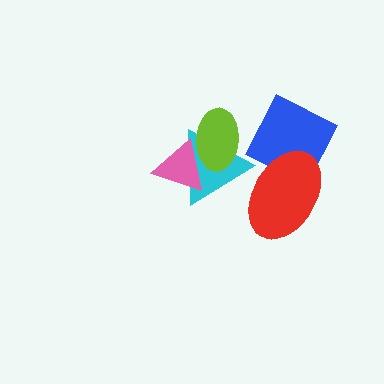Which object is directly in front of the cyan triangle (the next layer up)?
The pink triangle is directly in front of the cyan triangle.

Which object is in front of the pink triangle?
The lime ellipse is in front of the pink triangle.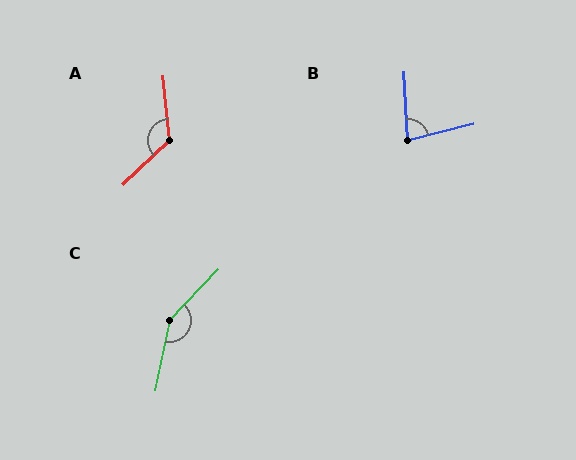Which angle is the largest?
C, at approximately 148 degrees.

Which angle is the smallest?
B, at approximately 79 degrees.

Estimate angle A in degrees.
Approximately 128 degrees.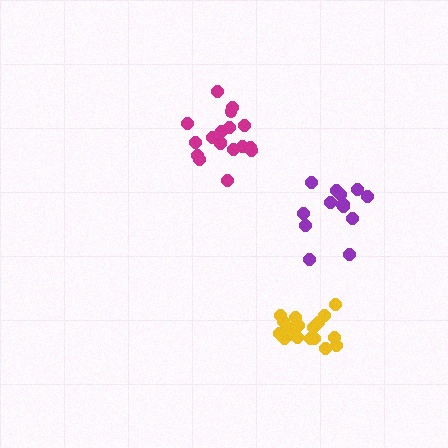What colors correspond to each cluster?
The clusters are colored: yellow, magenta, purple.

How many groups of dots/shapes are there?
There are 3 groups.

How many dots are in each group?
Group 1: 18 dots, Group 2: 18 dots, Group 3: 14 dots (50 total).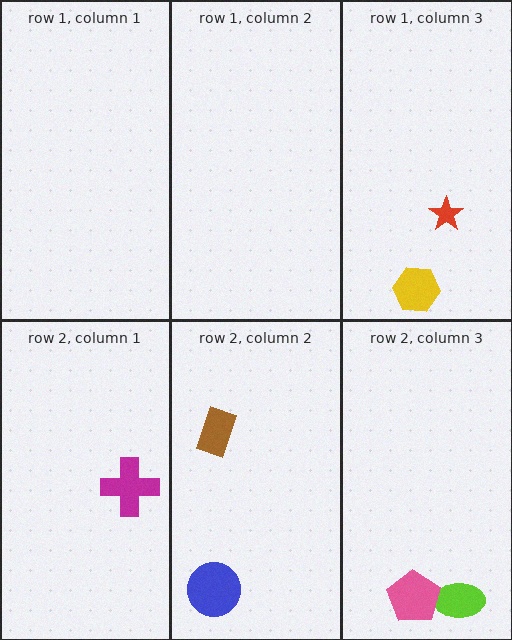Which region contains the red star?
The row 1, column 3 region.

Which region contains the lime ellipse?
The row 2, column 3 region.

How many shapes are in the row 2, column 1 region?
1.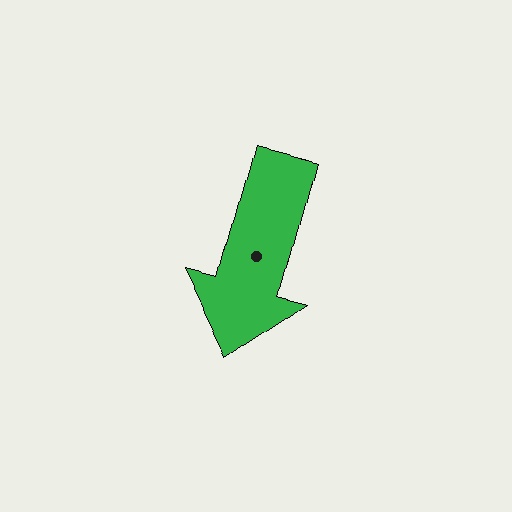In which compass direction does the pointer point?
South.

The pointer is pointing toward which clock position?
Roughly 7 o'clock.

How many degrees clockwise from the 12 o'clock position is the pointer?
Approximately 195 degrees.